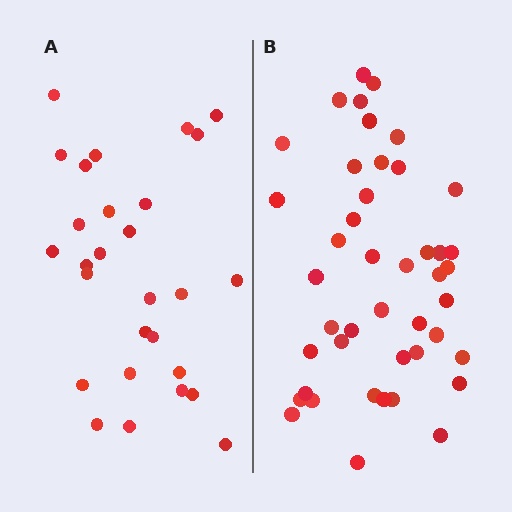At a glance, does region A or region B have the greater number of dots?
Region B (the right region) has more dots.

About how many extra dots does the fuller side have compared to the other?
Region B has approximately 15 more dots than region A.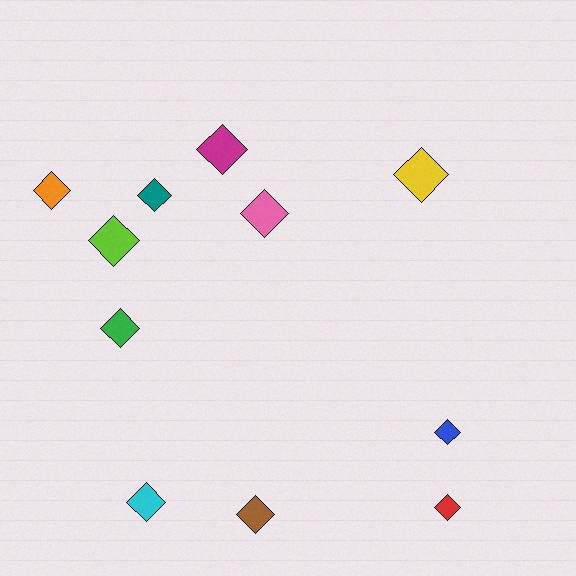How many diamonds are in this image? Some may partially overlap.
There are 11 diamonds.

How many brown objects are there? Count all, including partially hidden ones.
There is 1 brown object.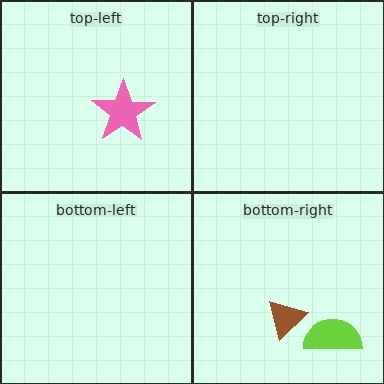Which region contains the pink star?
The top-left region.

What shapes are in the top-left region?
The pink star.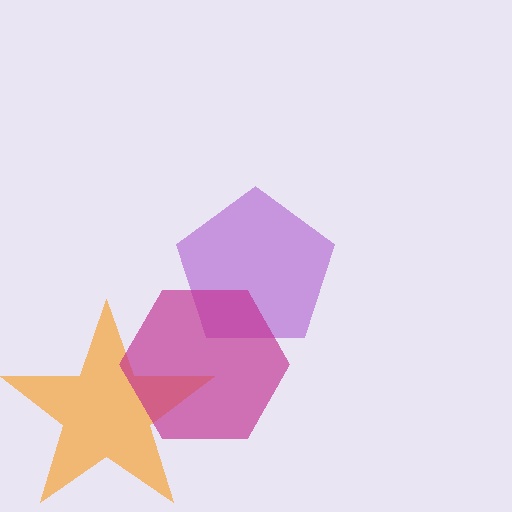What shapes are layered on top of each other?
The layered shapes are: an orange star, a purple pentagon, a magenta hexagon.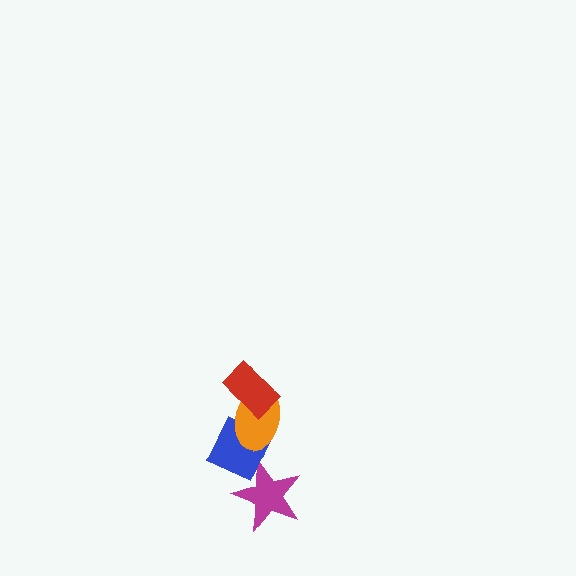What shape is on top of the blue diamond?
The orange ellipse is on top of the blue diamond.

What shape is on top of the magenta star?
The blue diamond is on top of the magenta star.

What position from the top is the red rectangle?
The red rectangle is 1st from the top.